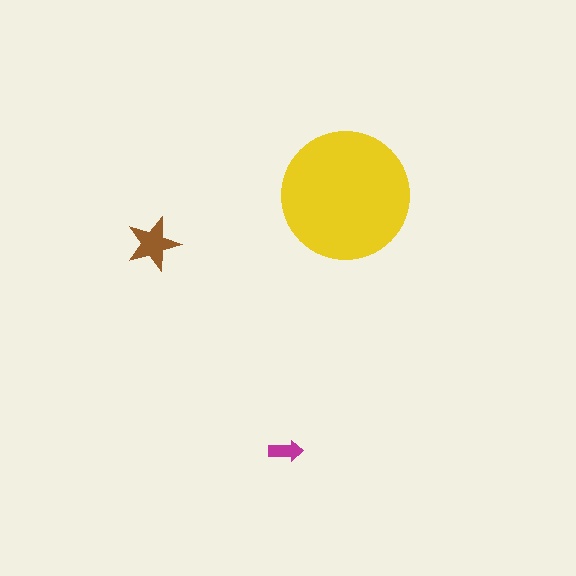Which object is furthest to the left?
The brown star is leftmost.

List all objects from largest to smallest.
The yellow circle, the brown star, the magenta arrow.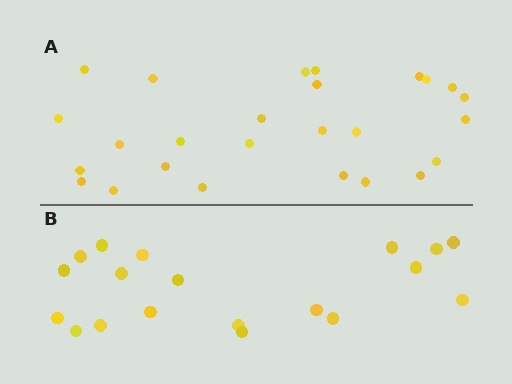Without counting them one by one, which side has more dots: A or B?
Region A (the top region) has more dots.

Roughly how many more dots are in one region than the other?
Region A has roughly 8 or so more dots than region B.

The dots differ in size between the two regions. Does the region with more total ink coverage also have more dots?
No. Region B has more total ink coverage because its dots are larger, but region A actually contains more individual dots. Total area can be misleading — the number of items is what matters here.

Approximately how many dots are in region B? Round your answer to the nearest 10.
About 20 dots. (The exact count is 19, which rounds to 20.)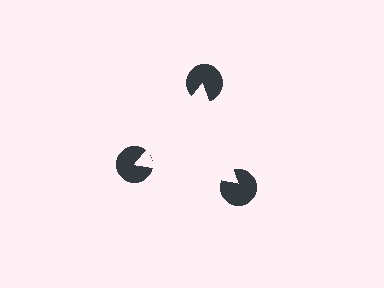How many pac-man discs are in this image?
There are 3 — one at each vertex of the illusory triangle.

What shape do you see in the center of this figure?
An illusory triangle — its edges are inferred from the aligned wedge cuts in the pac-man discs, not physically drawn.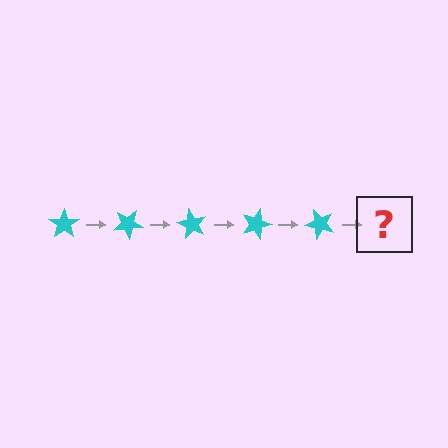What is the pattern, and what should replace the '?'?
The pattern is that the star rotates 30 degrees each step. The '?' should be a cyan star rotated 150 degrees.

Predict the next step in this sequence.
The next step is a cyan star rotated 150 degrees.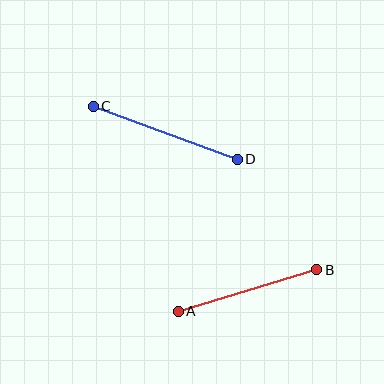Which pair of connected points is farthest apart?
Points C and D are farthest apart.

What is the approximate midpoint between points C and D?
The midpoint is at approximately (165, 133) pixels.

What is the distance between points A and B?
The distance is approximately 144 pixels.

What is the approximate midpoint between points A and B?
The midpoint is at approximately (247, 291) pixels.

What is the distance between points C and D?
The distance is approximately 153 pixels.